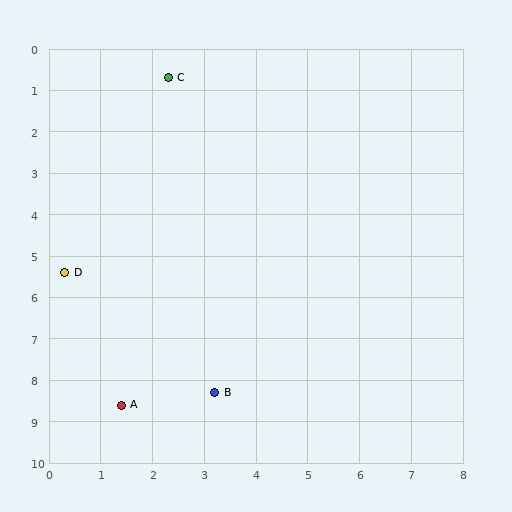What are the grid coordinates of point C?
Point C is at approximately (2.3, 0.7).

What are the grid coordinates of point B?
Point B is at approximately (3.2, 8.3).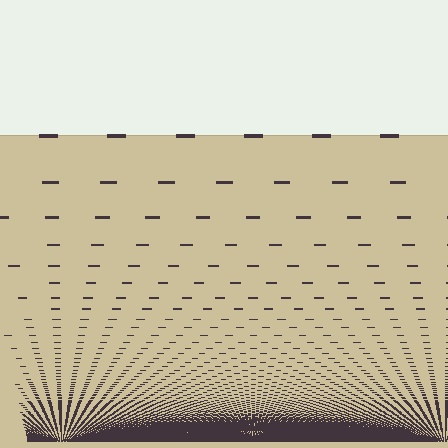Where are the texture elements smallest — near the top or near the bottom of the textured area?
Near the bottom.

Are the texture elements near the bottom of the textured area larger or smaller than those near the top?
Smaller. The gradient is inverted — elements near the bottom are smaller and denser.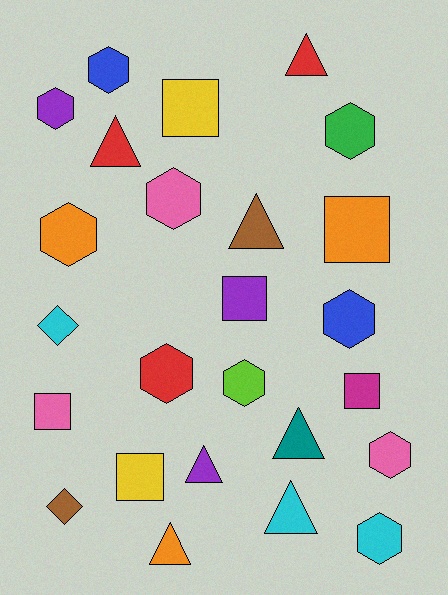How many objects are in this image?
There are 25 objects.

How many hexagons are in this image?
There are 10 hexagons.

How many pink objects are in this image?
There are 3 pink objects.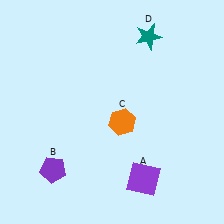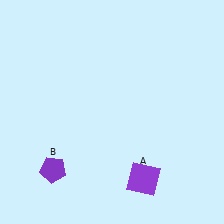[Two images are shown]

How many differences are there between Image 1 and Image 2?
There are 2 differences between the two images.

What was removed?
The orange hexagon (C), the teal star (D) were removed in Image 2.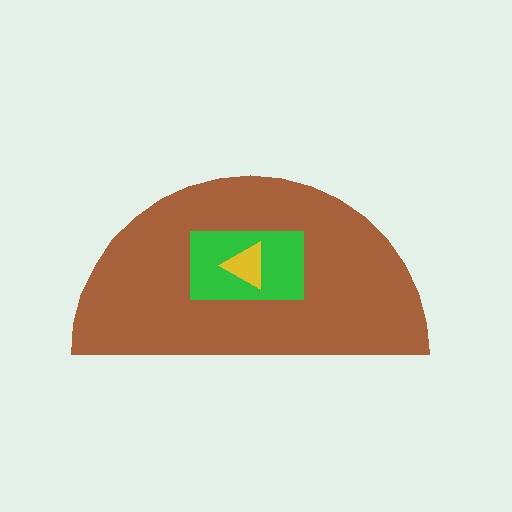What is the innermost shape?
The yellow triangle.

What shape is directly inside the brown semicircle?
The green rectangle.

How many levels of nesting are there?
3.